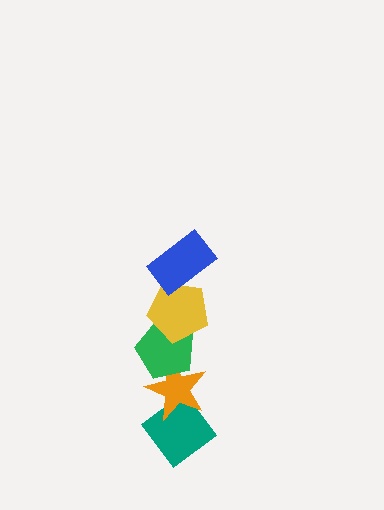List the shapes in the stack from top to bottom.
From top to bottom: the blue rectangle, the yellow pentagon, the green pentagon, the orange star, the teal diamond.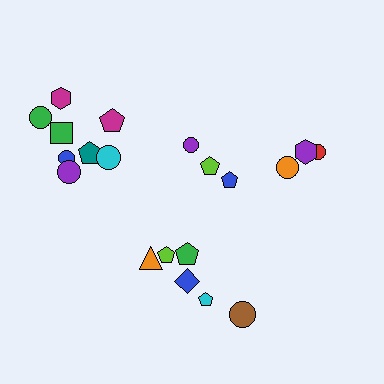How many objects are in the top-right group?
There are 6 objects.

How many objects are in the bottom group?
There are 6 objects.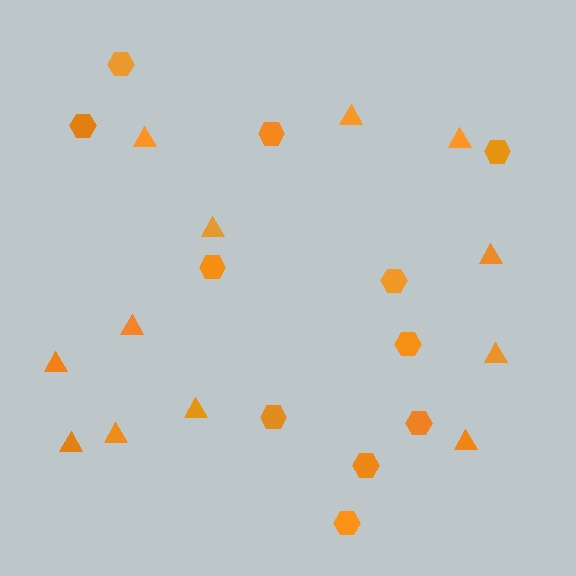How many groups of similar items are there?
There are 2 groups: one group of triangles (12) and one group of hexagons (11).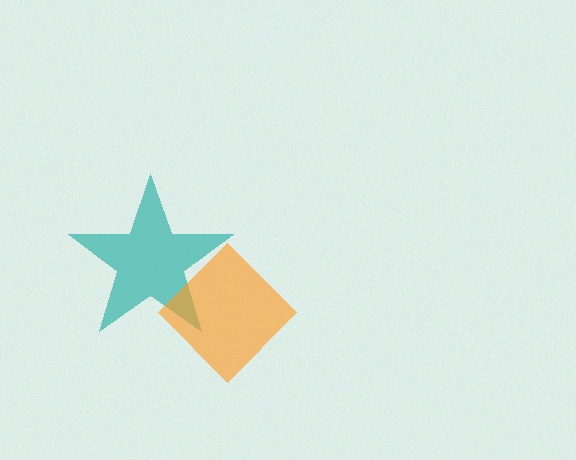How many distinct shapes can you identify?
There are 2 distinct shapes: a teal star, an orange diamond.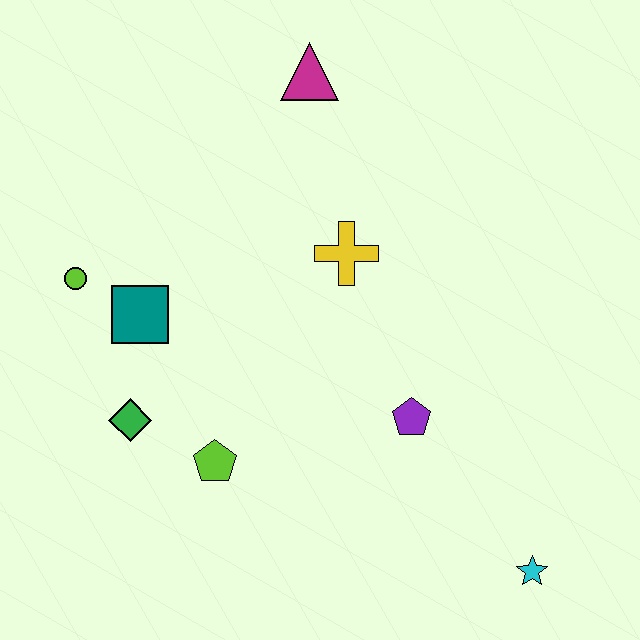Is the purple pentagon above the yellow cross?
No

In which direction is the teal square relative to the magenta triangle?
The teal square is below the magenta triangle.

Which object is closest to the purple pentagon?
The yellow cross is closest to the purple pentagon.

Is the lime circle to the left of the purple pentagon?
Yes